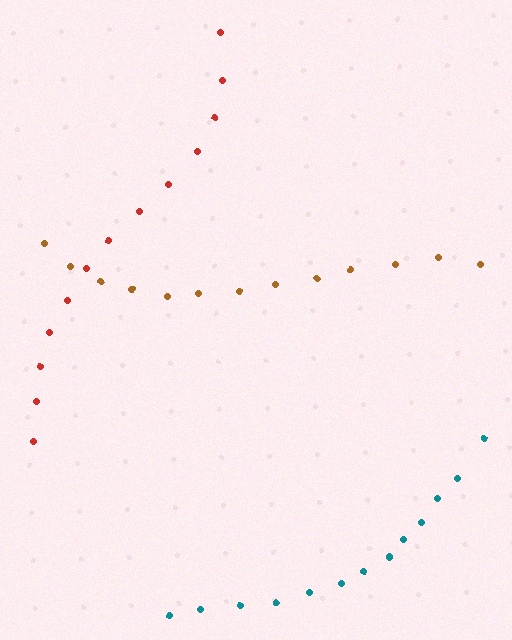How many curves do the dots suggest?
There are 3 distinct paths.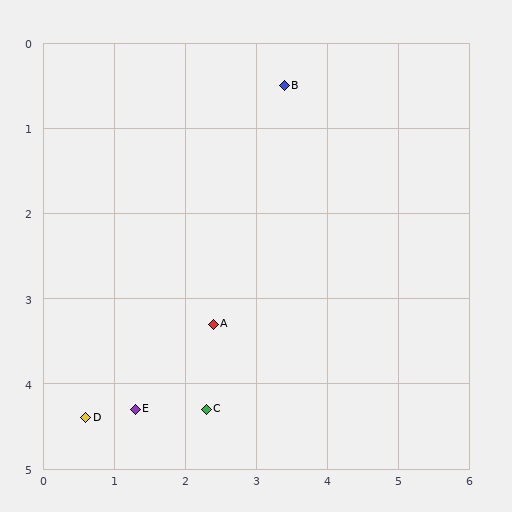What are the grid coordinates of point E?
Point E is at approximately (1.3, 4.3).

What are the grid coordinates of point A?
Point A is at approximately (2.4, 3.3).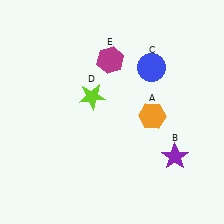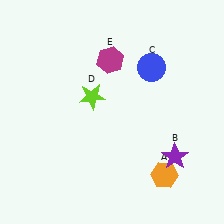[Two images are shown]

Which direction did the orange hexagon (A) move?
The orange hexagon (A) moved down.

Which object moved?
The orange hexagon (A) moved down.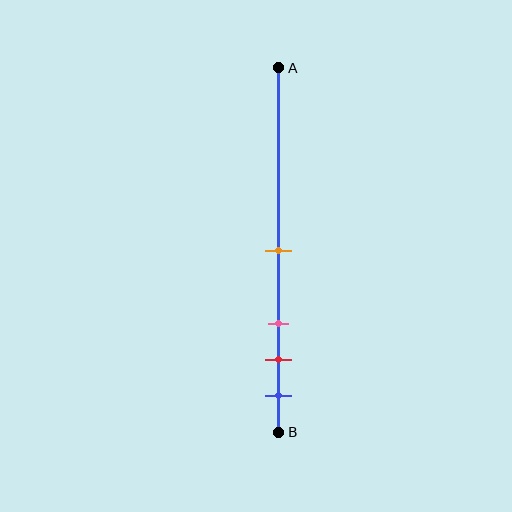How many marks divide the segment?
There are 4 marks dividing the segment.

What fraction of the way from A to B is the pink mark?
The pink mark is approximately 70% (0.7) of the way from A to B.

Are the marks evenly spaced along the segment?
No, the marks are not evenly spaced.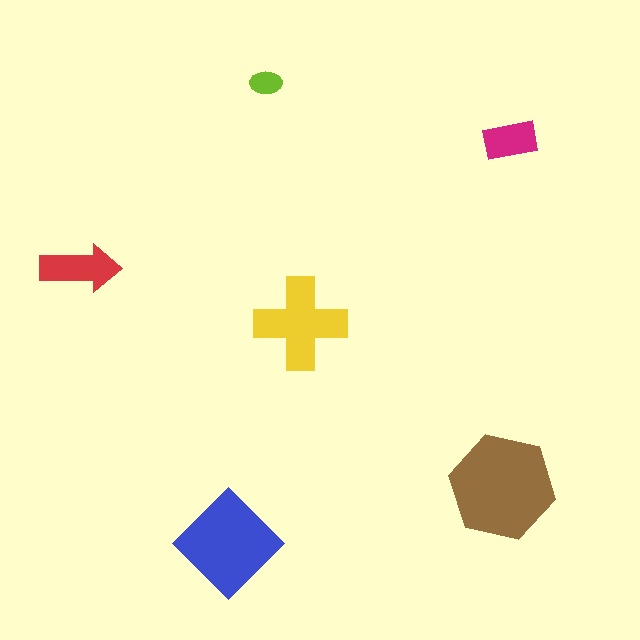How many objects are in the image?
There are 6 objects in the image.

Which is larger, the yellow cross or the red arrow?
The yellow cross.